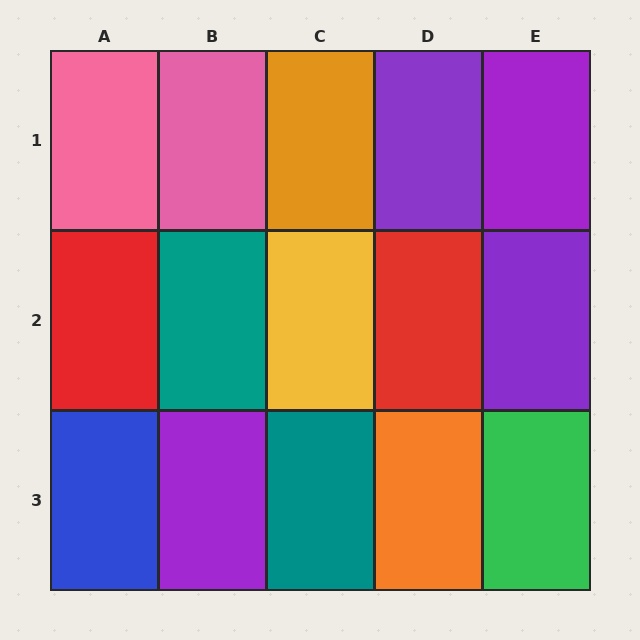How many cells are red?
2 cells are red.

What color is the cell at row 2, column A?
Red.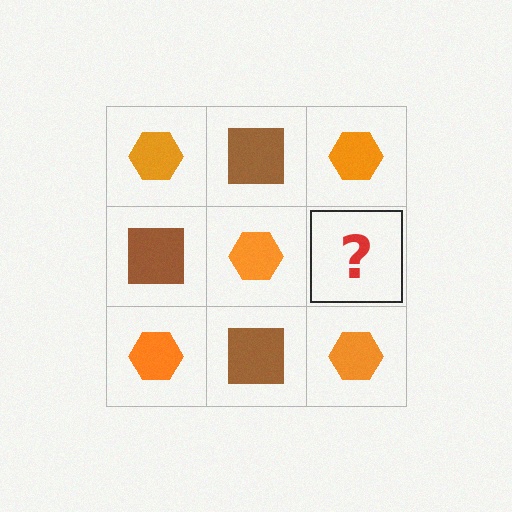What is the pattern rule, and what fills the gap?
The rule is that it alternates orange hexagon and brown square in a checkerboard pattern. The gap should be filled with a brown square.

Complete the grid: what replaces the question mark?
The question mark should be replaced with a brown square.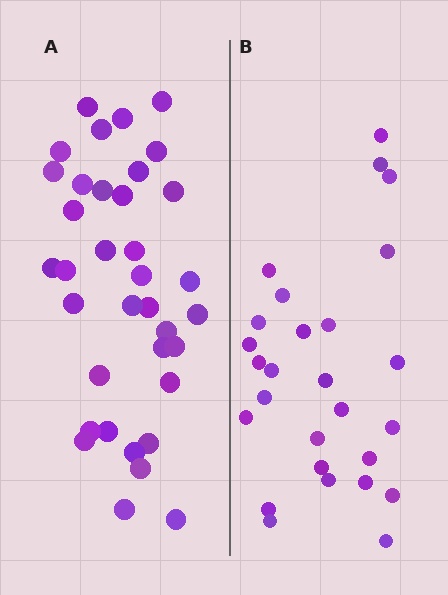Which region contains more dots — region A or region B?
Region A (the left region) has more dots.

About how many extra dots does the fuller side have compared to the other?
Region A has roughly 8 or so more dots than region B.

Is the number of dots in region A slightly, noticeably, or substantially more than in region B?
Region A has noticeably more, but not dramatically so. The ratio is roughly 1.3 to 1.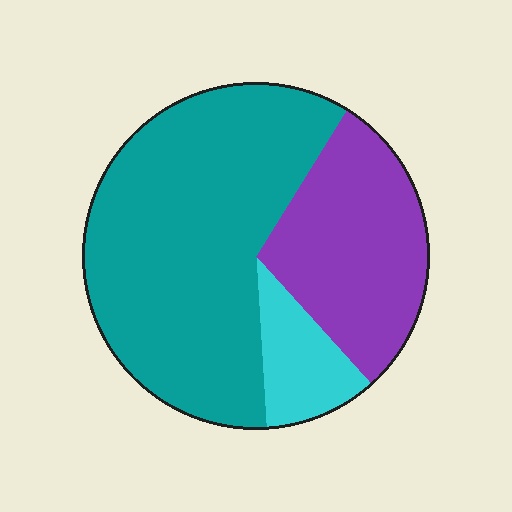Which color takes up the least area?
Cyan, at roughly 10%.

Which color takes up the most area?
Teal, at roughly 60%.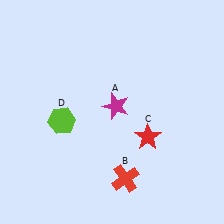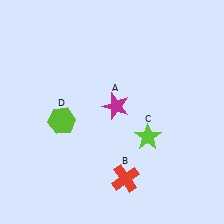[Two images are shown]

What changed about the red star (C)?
In Image 1, C is red. In Image 2, it changed to lime.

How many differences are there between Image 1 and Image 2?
There is 1 difference between the two images.